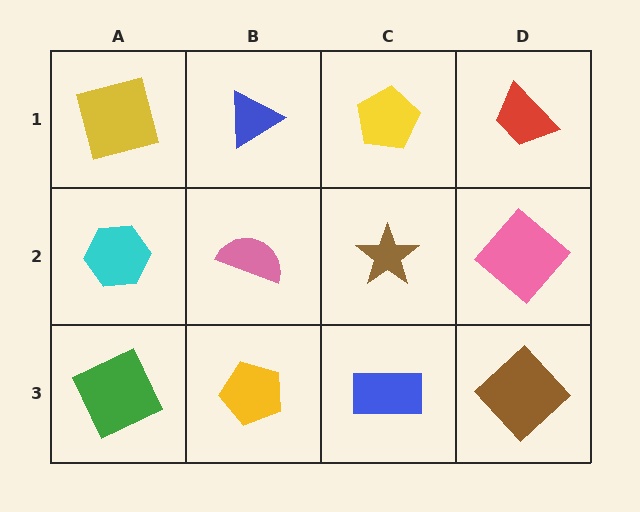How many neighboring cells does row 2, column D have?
3.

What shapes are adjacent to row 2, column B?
A blue triangle (row 1, column B), a yellow pentagon (row 3, column B), a cyan hexagon (row 2, column A), a brown star (row 2, column C).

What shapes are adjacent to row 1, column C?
A brown star (row 2, column C), a blue triangle (row 1, column B), a red trapezoid (row 1, column D).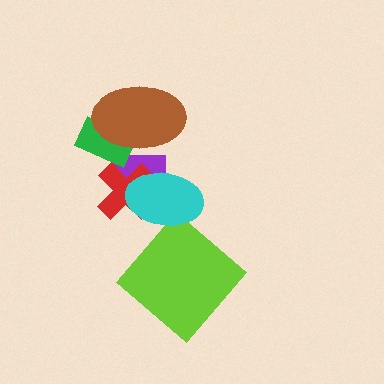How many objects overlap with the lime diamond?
0 objects overlap with the lime diamond.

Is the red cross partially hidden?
Yes, it is partially covered by another shape.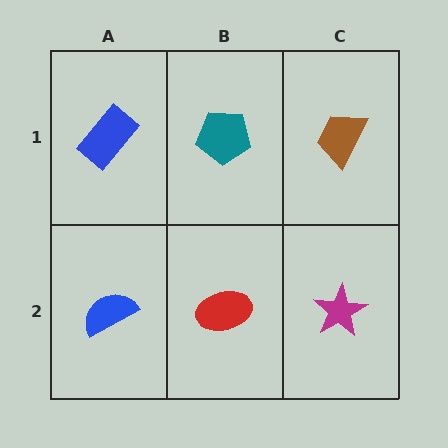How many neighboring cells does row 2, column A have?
2.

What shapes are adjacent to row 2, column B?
A teal pentagon (row 1, column B), a blue semicircle (row 2, column A), a magenta star (row 2, column C).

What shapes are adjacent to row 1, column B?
A red ellipse (row 2, column B), a blue rectangle (row 1, column A), a brown trapezoid (row 1, column C).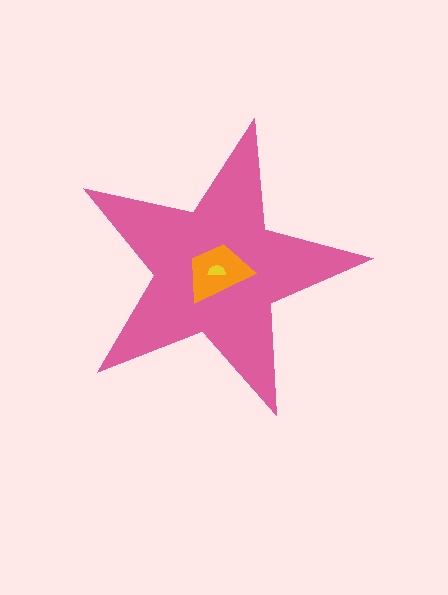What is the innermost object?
The yellow semicircle.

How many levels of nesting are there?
3.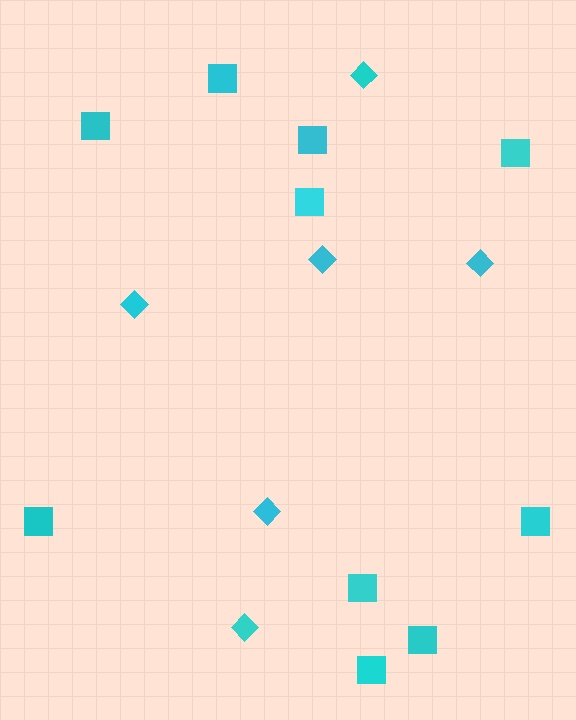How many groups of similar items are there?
There are 2 groups: one group of squares (10) and one group of diamonds (6).